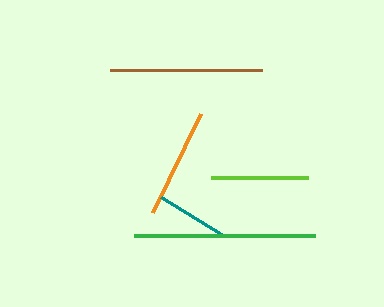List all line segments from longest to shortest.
From longest to shortest: green, brown, orange, lime, teal.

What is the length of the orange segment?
The orange segment is approximately 110 pixels long.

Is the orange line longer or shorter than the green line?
The green line is longer than the orange line.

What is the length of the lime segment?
The lime segment is approximately 97 pixels long.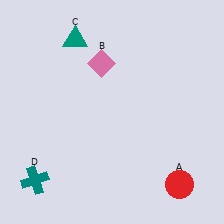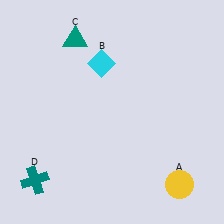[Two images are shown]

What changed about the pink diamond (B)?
In Image 1, B is pink. In Image 2, it changed to cyan.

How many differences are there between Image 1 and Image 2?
There are 2 differences between the two images.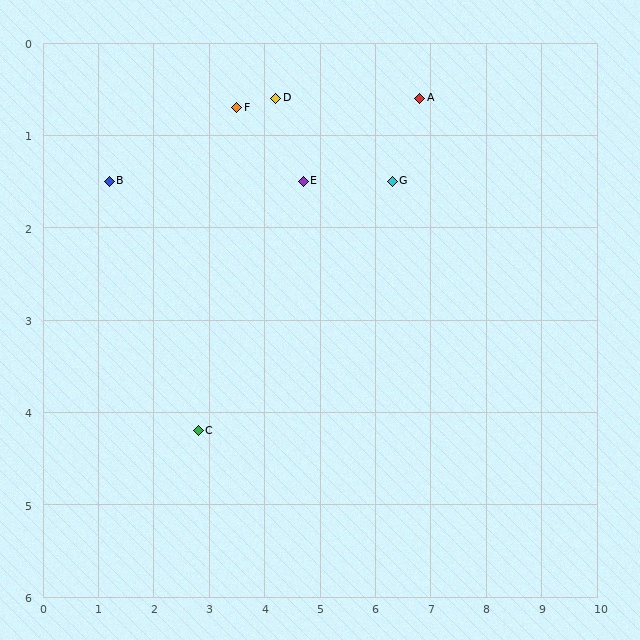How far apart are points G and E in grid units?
Points G and E are about 1.6 grid units apart.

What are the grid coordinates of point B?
Point B is at approximately (1.2, 1.5).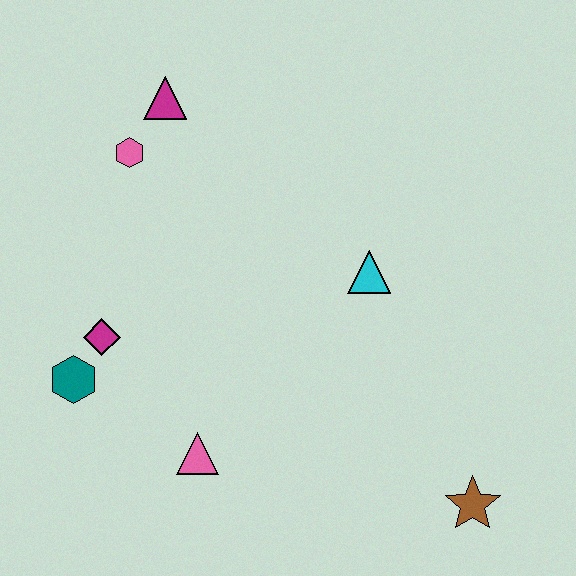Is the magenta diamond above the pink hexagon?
No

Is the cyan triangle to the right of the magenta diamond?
Yes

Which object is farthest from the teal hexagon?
The brown star is farthest from the teal hexagon.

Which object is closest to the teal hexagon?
The magenta diamond is closest to the teal hexagon.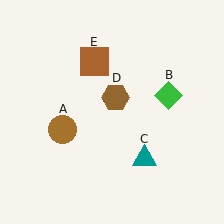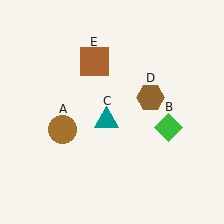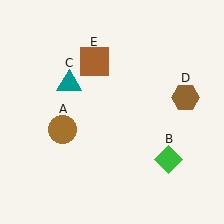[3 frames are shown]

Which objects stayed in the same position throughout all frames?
Brown circle (object A) and brown square (object E) remained stationary.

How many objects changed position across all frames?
3 objects changed position: green diamond (object B), teal triangle (object C), brown hexagon (object D).